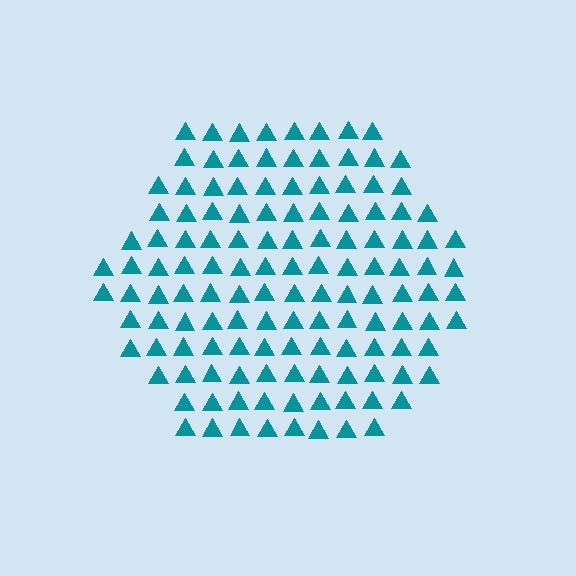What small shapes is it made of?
It is made of small triangles.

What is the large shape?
The large shape is a hexagon.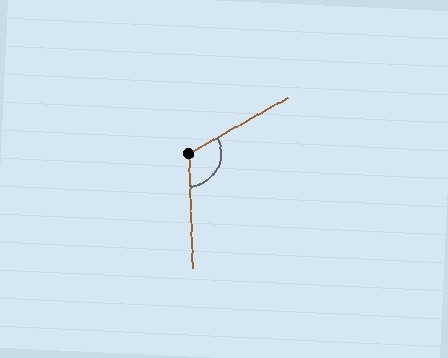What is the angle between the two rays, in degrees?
Approximately 117 degrees.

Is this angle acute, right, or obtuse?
It is obtuse.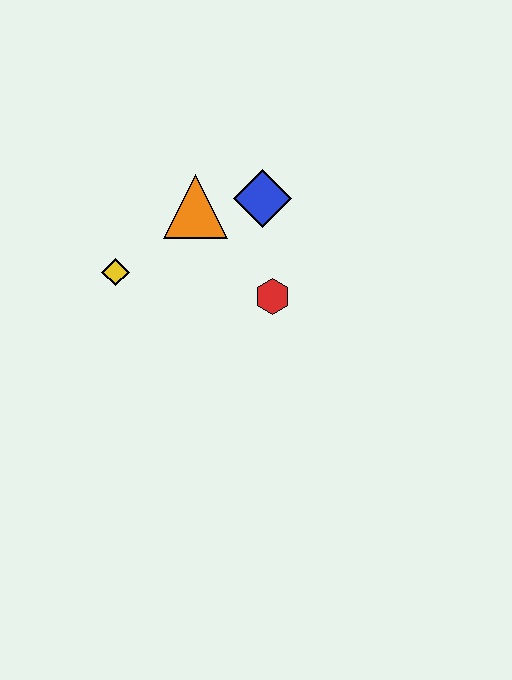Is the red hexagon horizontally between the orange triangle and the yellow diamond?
No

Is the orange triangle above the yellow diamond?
Yes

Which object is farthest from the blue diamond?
The yellow diamond is farthest from the blue diamond.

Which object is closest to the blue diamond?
The orange triangle is closest to the blue diamond.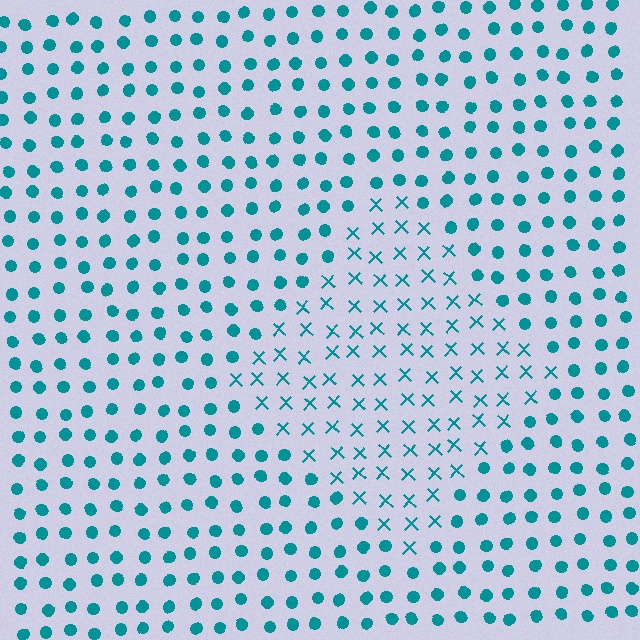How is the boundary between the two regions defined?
The boundary is defined by a change in element shape: X marks inside vs. circles outside. All elements share the same color and spacing.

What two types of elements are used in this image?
The image uses X marks inside the diamond region and circles outside it.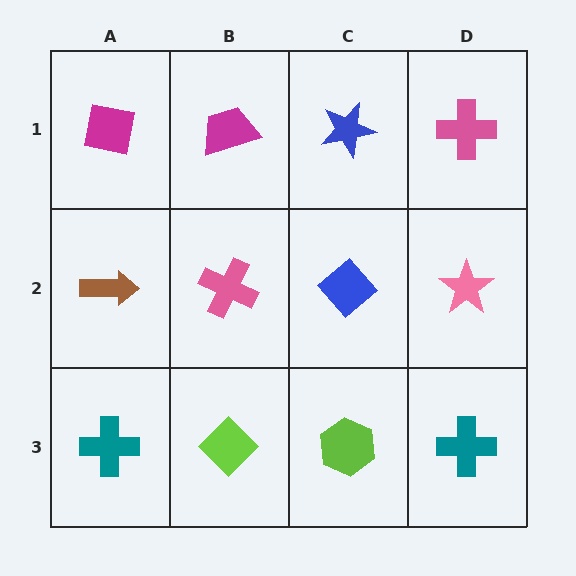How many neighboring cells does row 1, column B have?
3.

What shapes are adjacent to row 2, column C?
A blue star (row 1, column C), a lime hexagon (row 3, column C), a pink cross (row 2, column B), a pink star (row 2, column D).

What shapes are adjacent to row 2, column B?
A magenta trapezoid (row 1, column B), a lime diamond (row 3, column B), a brown arrow (row 2, column A), a blue diamond (row 2, column C).